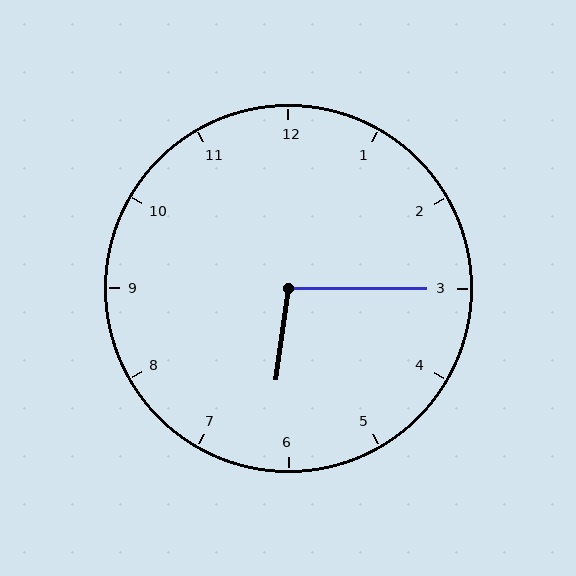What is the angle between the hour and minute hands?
Approximately 98 degrees.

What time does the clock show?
6:15.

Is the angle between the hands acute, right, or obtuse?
It is obtuse.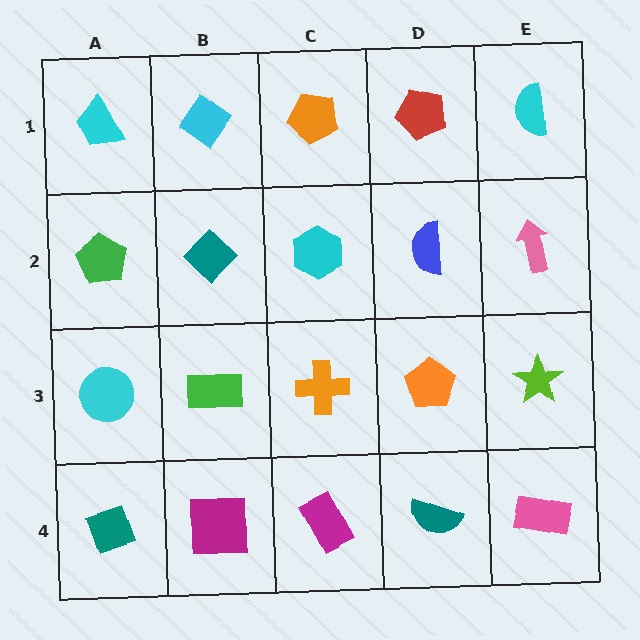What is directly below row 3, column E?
A pink rectangle.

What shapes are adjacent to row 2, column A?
A cyan trapezoid (row 1, column A), a cyan circle (row 3, column A), a teal diamond (row 2, column B).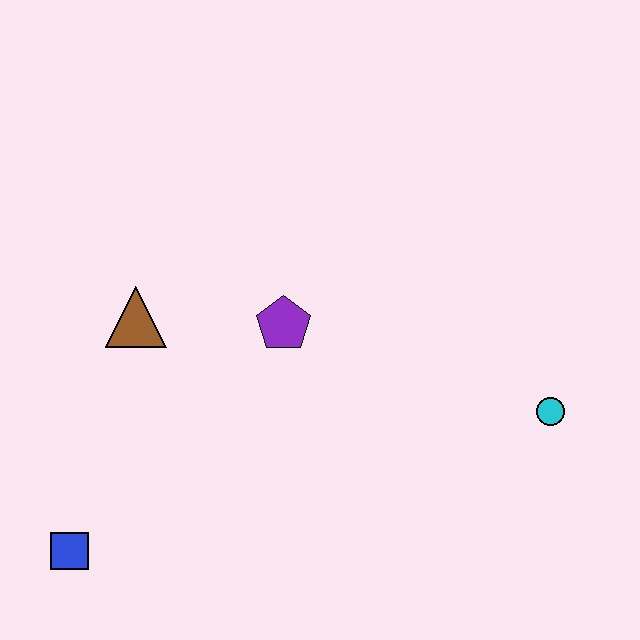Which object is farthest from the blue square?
The cyan circle is farthest from the blue square.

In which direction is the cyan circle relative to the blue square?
The cyan circle is to the right of the blue square.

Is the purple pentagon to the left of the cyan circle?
Yes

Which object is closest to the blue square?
The brown triangle is closest to the blue square.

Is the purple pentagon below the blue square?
No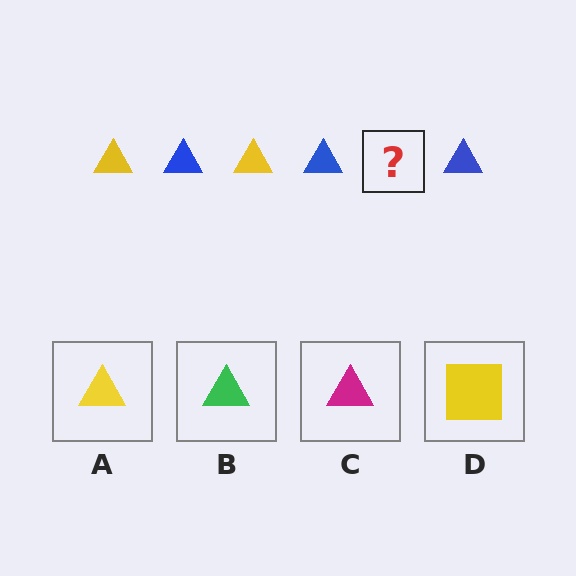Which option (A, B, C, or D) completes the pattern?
A.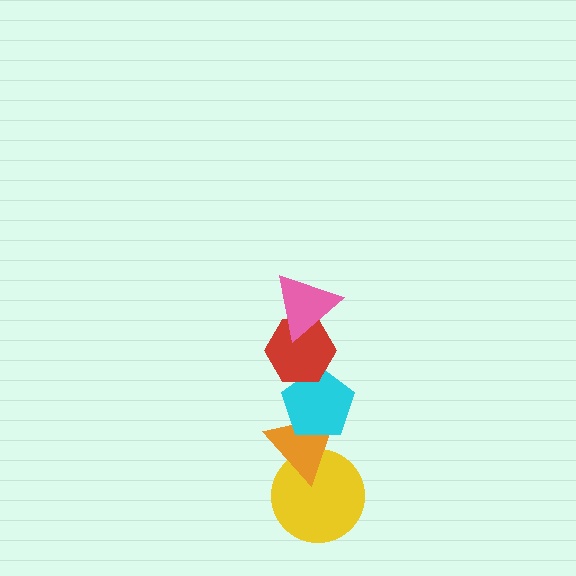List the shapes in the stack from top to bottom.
From top to bottom: the pink triangle, the red hexagon, the cyan pentagon, the orange triangle, the yellow circle.